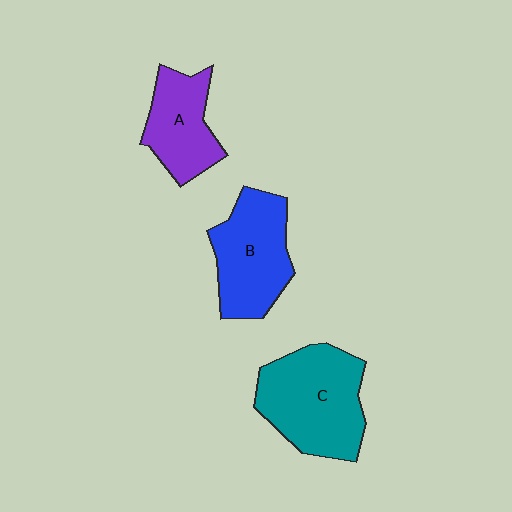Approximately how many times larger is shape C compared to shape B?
Approximately 1.2 times.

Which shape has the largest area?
Shape C (teal).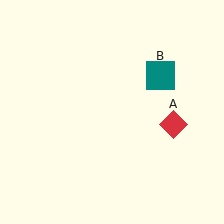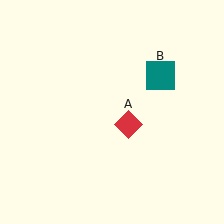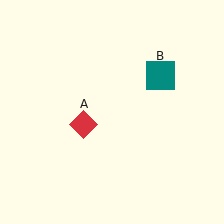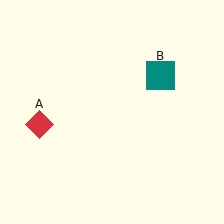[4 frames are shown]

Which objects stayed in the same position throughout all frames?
Teal square (object B) remained stationary.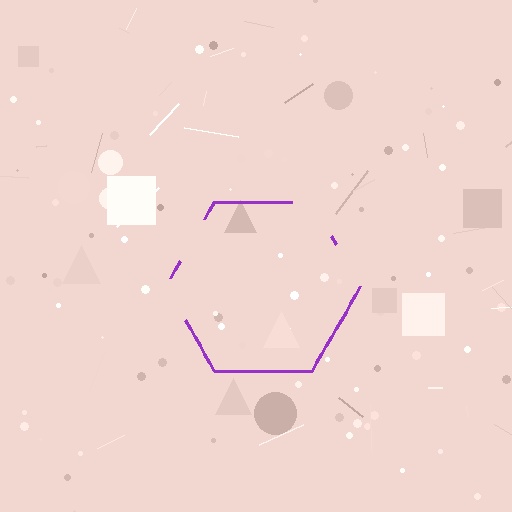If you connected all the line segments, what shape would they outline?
They would outline a hexagon.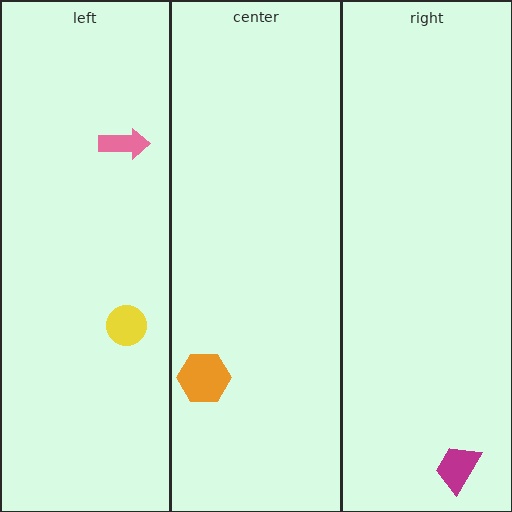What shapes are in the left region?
The yellow circle, the pink arrow.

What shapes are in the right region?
The magenta trapezoid.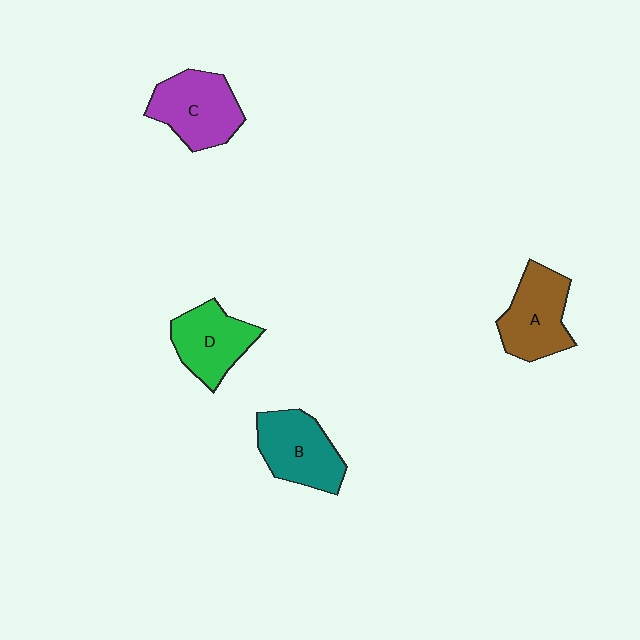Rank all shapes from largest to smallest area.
From largest to smallest: C (purple), B (teal), A (brown), D (green).